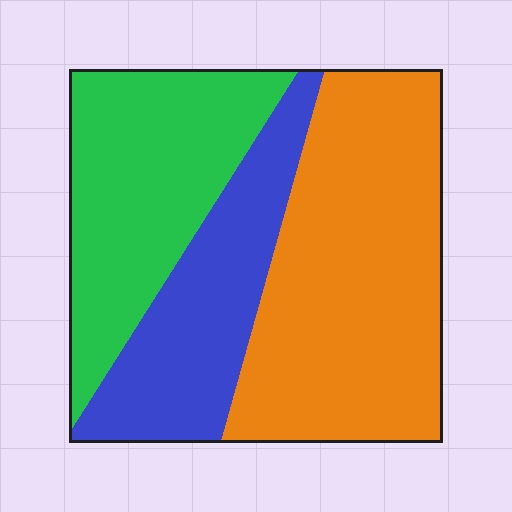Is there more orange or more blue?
Orange.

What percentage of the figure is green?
Green takes up about one third (1/3) of the figure.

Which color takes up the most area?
Orange, at roughly 45%.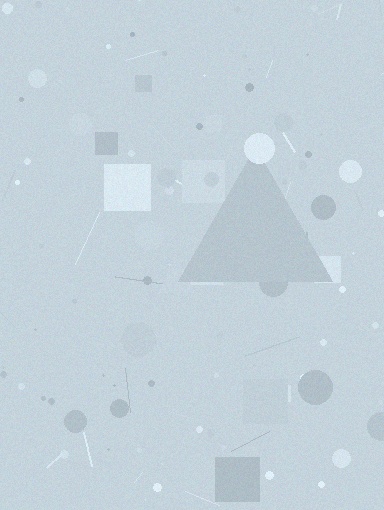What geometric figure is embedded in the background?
A triangle is embedded in the background.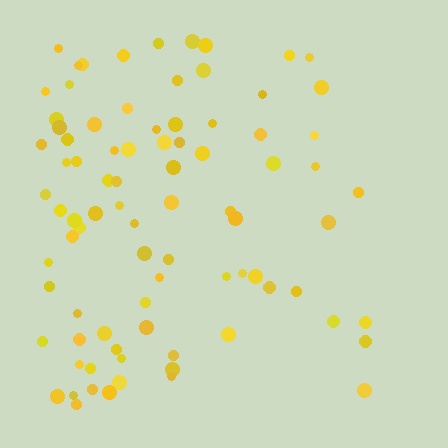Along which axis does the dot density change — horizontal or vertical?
Horizontal.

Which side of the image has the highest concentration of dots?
The left.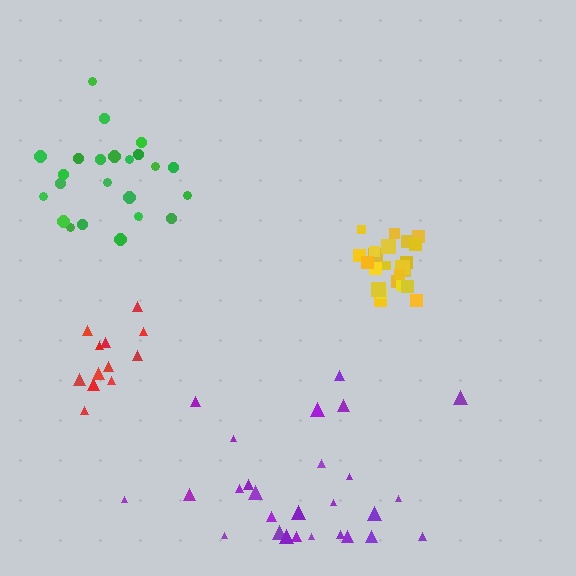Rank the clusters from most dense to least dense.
yellow, red, green, purple.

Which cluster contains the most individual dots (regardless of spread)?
Purple (27).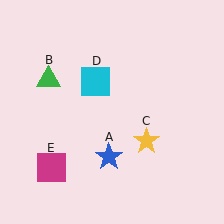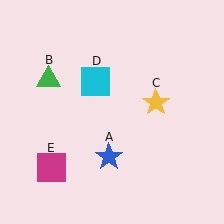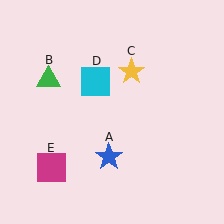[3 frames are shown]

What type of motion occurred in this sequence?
The yellow star (object C) rotated counterclockwise around the center of the scene.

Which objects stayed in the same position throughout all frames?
Blue star (object A) and green triangle (object B) and cyan square (object D) and magenta square (object E) remained stationary.